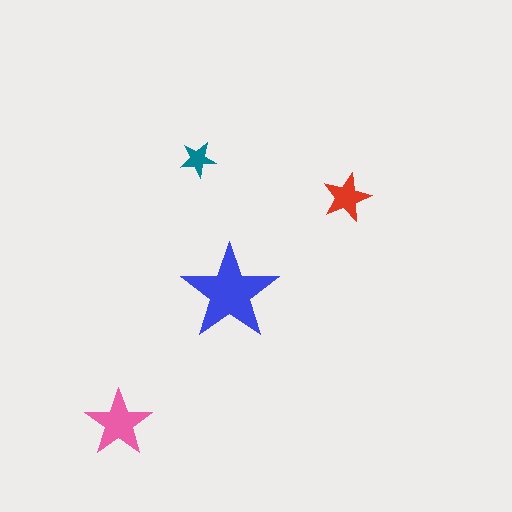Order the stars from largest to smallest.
the blue one, the pink one, the red one, the teal one.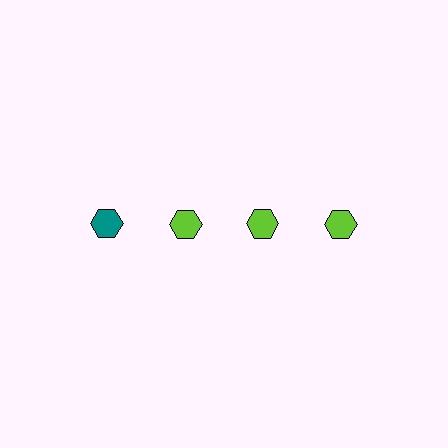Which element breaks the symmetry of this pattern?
The teal hexagon in the top row, leftmost column breaks the symmetry. All other shapes are lime hexagons.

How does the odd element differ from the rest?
It has a different color: teal instead of lime.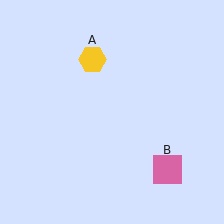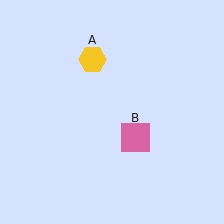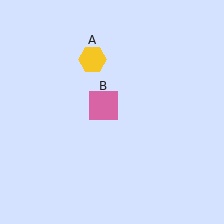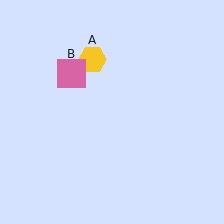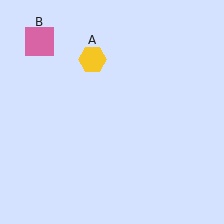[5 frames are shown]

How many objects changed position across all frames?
1 object changed position: pink square (object B).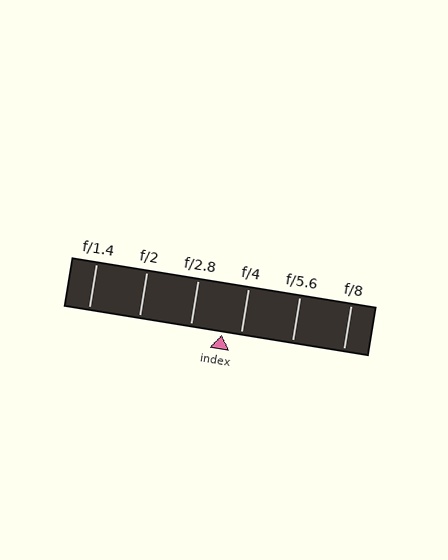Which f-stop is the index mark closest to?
The index mark is closest to f/4.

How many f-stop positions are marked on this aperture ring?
There are 6 f-stop positions marked.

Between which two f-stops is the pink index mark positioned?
The index mark is between f/2.8 and f/4.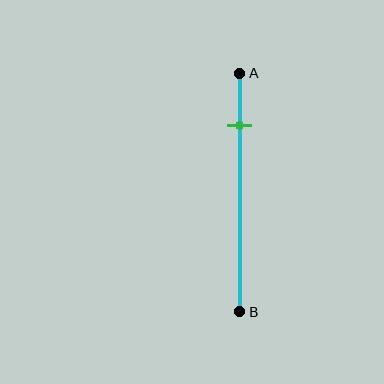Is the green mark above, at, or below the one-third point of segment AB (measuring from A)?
The green mark is above the one-third point of segment AB.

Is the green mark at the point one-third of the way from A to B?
No, the mark is at about 20% from A, not at the 33% one-third point.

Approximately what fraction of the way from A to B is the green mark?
The green mark is approximately 20% of the way from A to B.